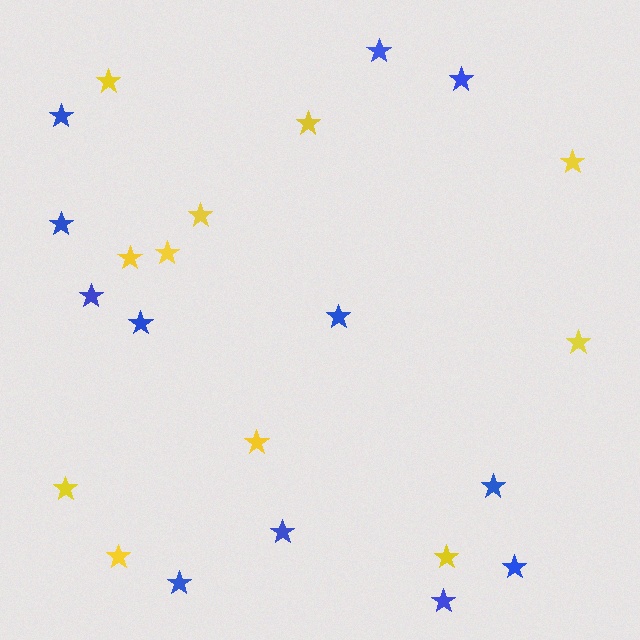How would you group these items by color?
There are 2 groups: one group of yellow stars (11) and one group of blue stars (12).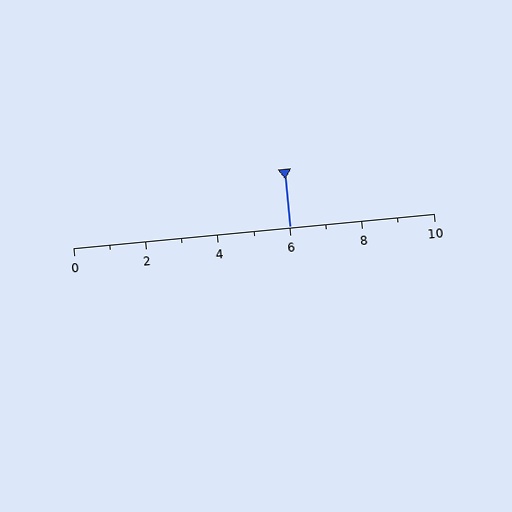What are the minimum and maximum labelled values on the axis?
The axis runs from 0 to 10.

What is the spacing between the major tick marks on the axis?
The major ticks are spaced 2 apart.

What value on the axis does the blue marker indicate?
The marker indicates approximately 6.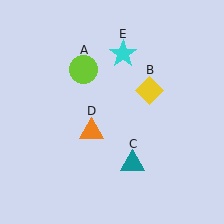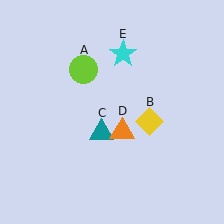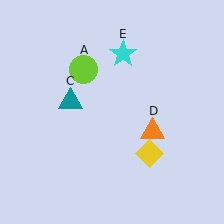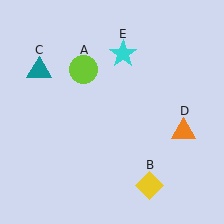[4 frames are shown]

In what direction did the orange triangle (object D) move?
The orange triangle (object D) moved right.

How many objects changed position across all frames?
3 objects changed position: yellow diamond (object B), teal triangle (object C), orange triangle (object D).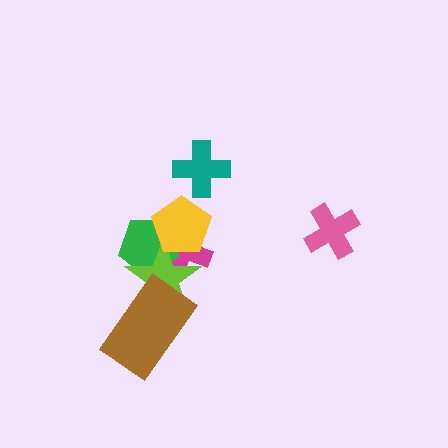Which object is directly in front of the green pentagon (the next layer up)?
The lime star is directly in front of the green pentagon.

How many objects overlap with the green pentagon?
3 objects overlap with the green pentagon.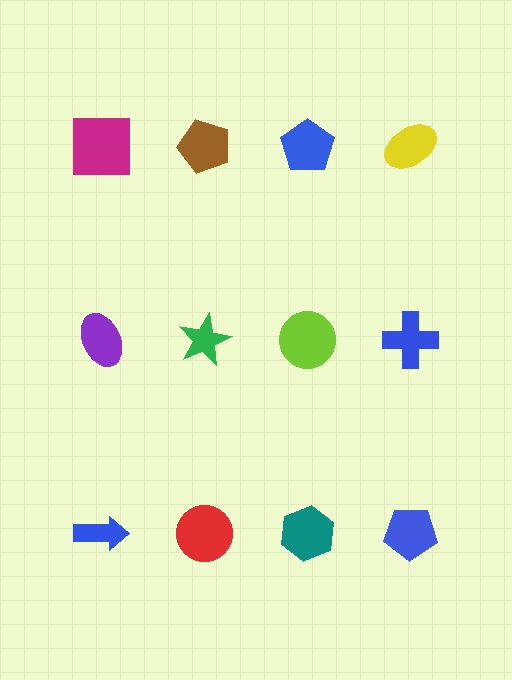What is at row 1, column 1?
A magenta square.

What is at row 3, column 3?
A teal hexagon.